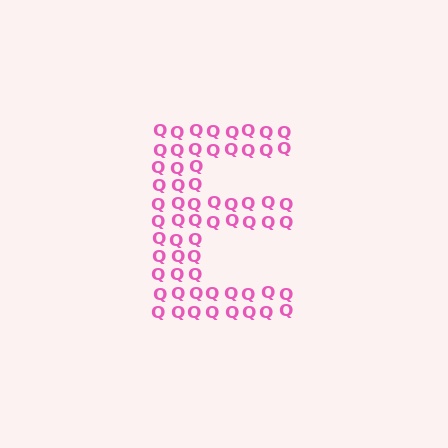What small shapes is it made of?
It is made of small letter Q's.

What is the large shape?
The large shape is the letter E.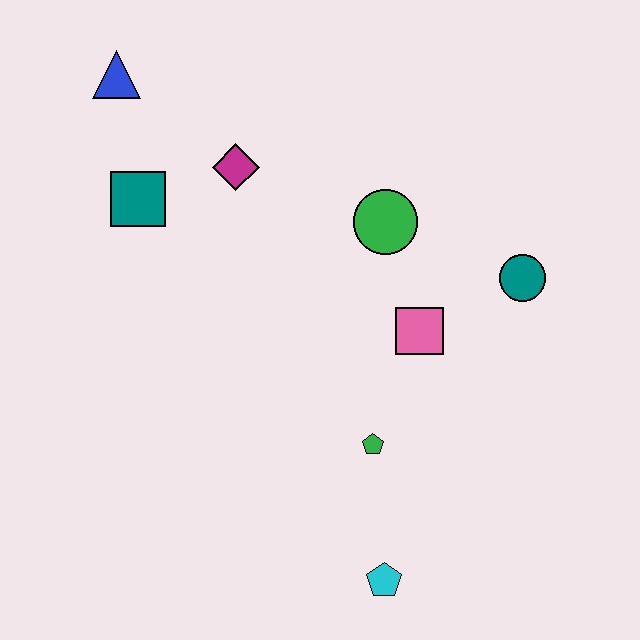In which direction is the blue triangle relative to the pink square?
The blue triangle is to the left of the pink square.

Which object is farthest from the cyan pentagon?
The blue triangle is farthest from the cyan pentagon.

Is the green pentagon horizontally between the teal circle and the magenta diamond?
Yes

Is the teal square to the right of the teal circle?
No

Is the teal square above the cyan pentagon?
Yes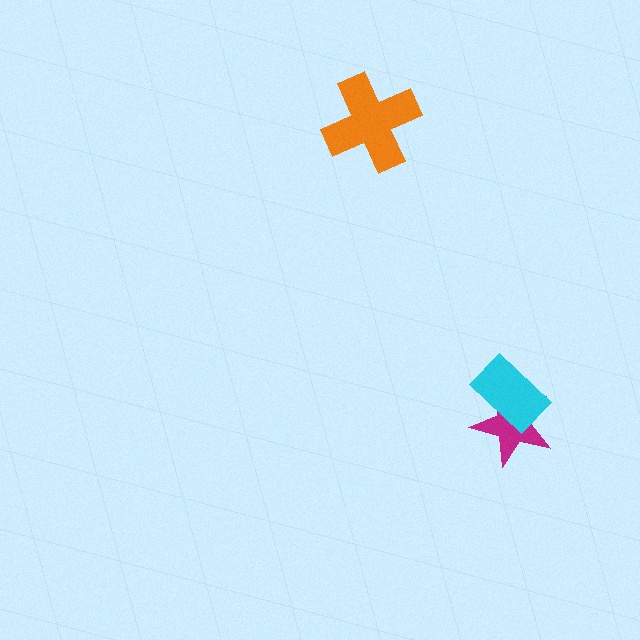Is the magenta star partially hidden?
Yes, it is partially covered by another shape.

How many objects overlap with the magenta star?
1 object overlaps with the magenta star.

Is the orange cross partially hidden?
No, no other shape covers it.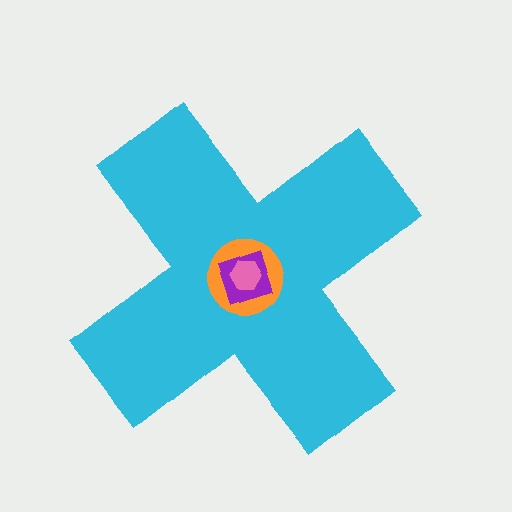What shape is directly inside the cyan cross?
The orange circle.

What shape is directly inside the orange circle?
The purple square.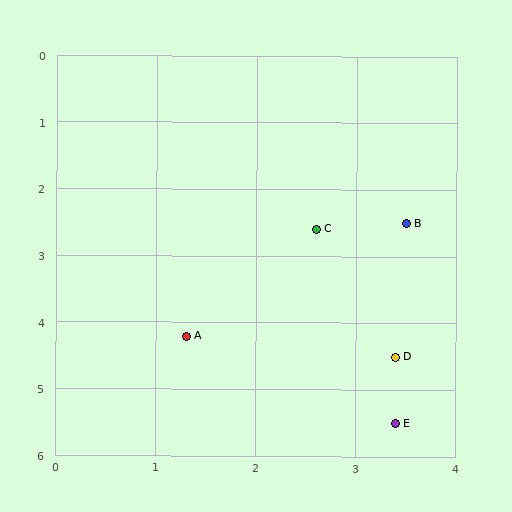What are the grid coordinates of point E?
Point E is at approximately (3.4, 5.5).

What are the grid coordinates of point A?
Point A is at approximately (1.3, 4.2).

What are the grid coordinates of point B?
Point B is at approximately (3.5, 2.5).